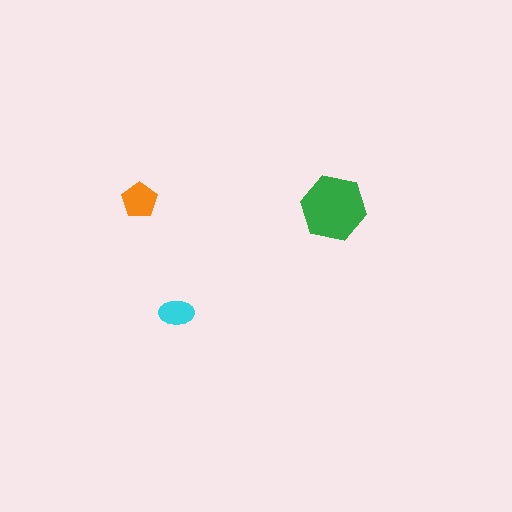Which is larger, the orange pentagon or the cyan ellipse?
The orange pentagon.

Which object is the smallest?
The cyan ellipse.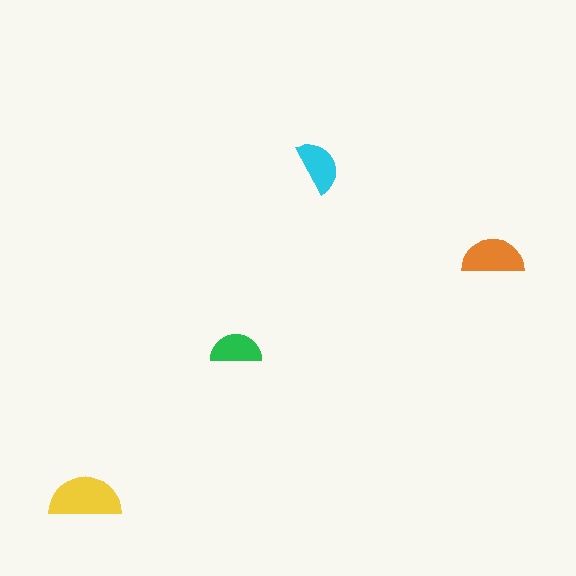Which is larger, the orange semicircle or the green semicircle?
The orange one.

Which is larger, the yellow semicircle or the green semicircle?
The yellow one.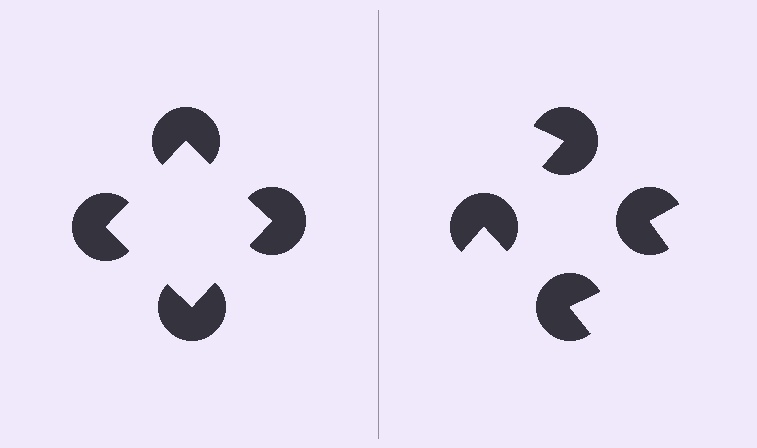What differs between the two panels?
The pac-man discs are positioned identically on both sides; only the wedge orientations differ. On the left they align to a square; on the right they are misaligned.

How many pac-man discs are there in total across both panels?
8 — 4 on each side.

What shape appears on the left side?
An illusory square.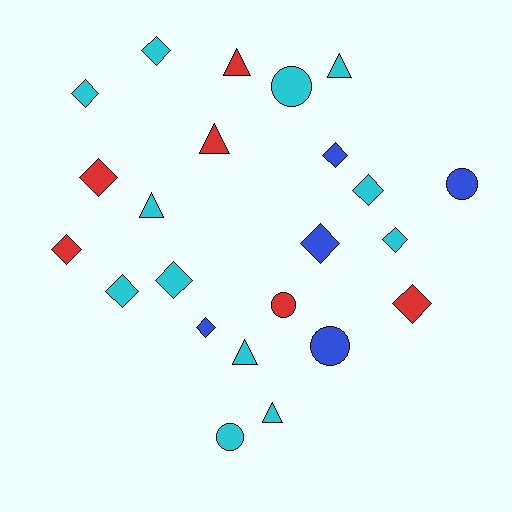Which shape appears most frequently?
Diamond, with 12 objects.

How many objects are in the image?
There are 23 objects.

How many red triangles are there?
There are 2 red triangles.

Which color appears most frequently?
Cyan, with 12 objects.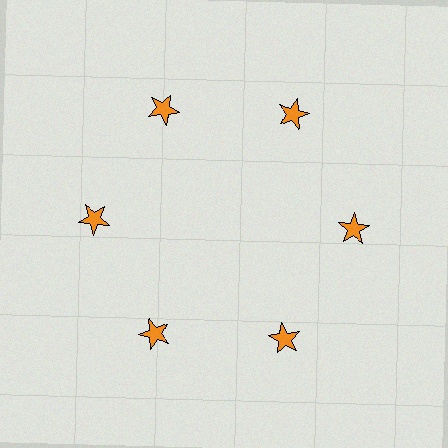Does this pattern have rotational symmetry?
Yes, this pattern has 6-fold rotational symmetry. It looks the same after rotating 60 degrees around the center.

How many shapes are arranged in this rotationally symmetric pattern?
There are 6 shapes, arranged in 6 groups of 1.